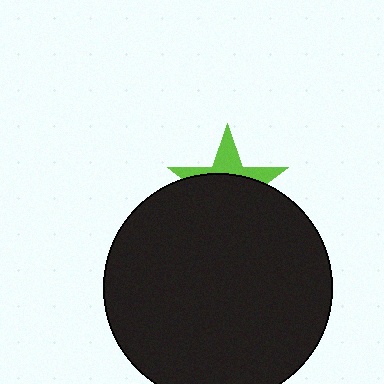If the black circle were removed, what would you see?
You would see the complete lime star.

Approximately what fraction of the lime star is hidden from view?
Roughly 66% of the lime star is hidden behind the black circle.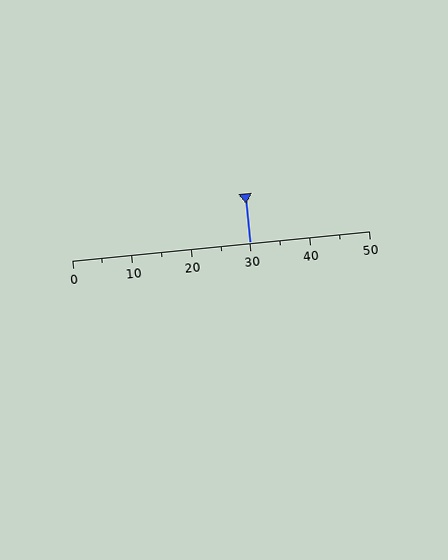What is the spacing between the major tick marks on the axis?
The major ticks are spaced 10 apart.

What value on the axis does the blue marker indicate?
The marker indicates approximately 30.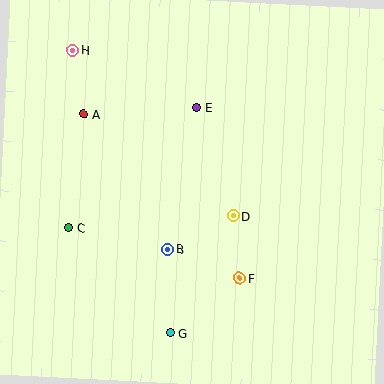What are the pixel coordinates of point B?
Point B is at (168, 249).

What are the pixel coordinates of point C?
Point C is at (69, 227).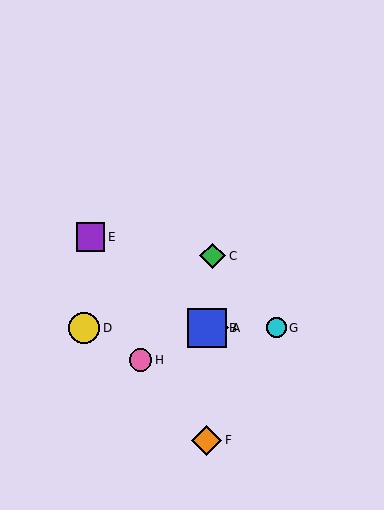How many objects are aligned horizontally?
4 objects (A, B, D, G) are aligned horizontally.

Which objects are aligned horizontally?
Objects A, B, D, G are aligned horizontally.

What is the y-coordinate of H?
Object H is at y≈360.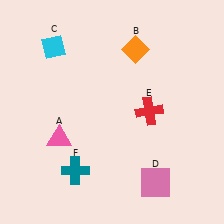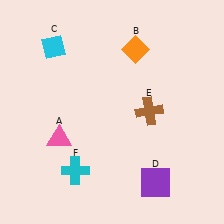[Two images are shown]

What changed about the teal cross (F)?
In Image 1, F is teal. In Image 2, it changed to cyan.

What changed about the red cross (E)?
In Image 1, E is red. In Image 2, it changed to brown.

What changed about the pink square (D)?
In Image 1, D is pink. In Image 2, it changed to purple.